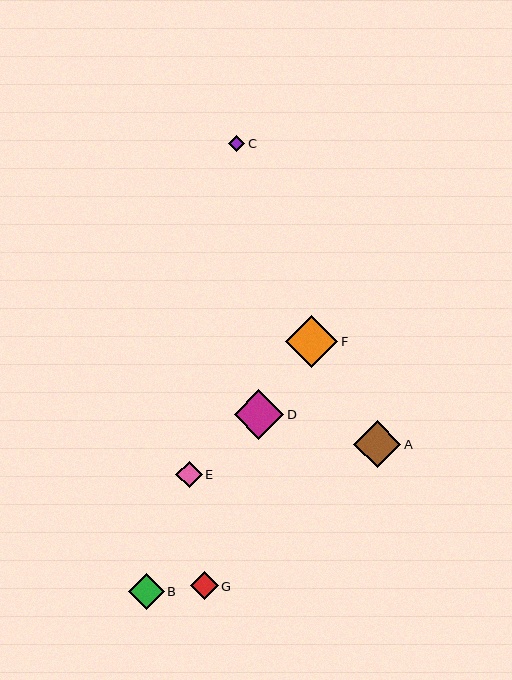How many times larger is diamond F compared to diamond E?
Diamond F is approximately 2.0 times the size of diamond E.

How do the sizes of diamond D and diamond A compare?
Diamond D and diamond A are approximately the same size.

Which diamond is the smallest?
Diamond C is the smallest with a size of approximately 16 pixels.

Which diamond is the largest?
Diamond F is the largest with a size of approximately 52 pixels.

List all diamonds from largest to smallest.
From largest to smallest: F, D, A, B, G, E, C.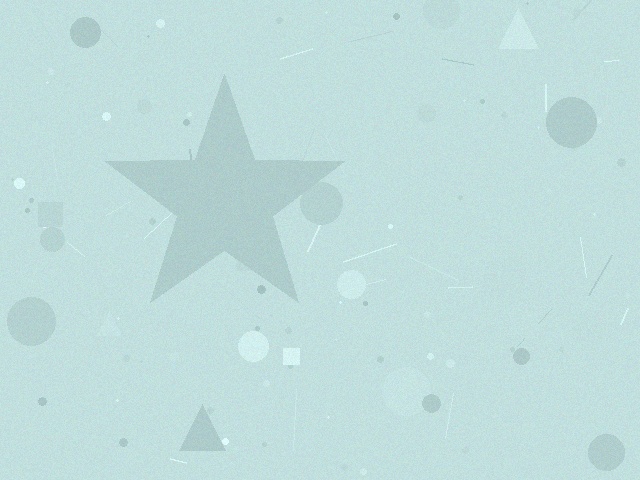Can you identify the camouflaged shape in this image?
The camouflaged shape is a star.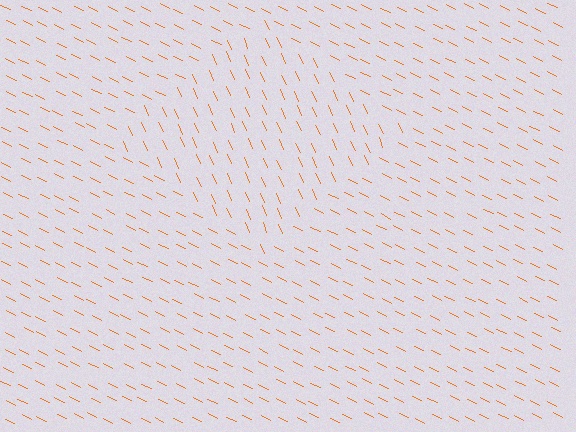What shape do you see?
I see a diamond.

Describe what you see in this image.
The image is filled with small orange line segments. A diamond region in the image has lines oriented differently from the surrounding lines, creating a visible texture boundary.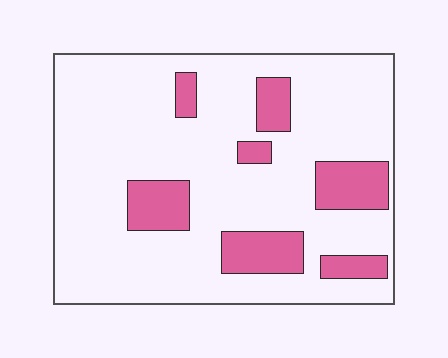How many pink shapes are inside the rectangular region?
7.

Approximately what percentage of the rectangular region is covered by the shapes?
Approximately 20%.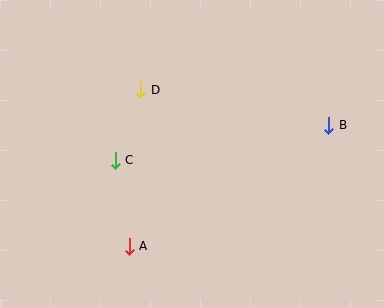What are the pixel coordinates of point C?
Point C is at (115, 160).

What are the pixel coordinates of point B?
Point B is at (329, 125).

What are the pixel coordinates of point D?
Point D is at (141, 90).